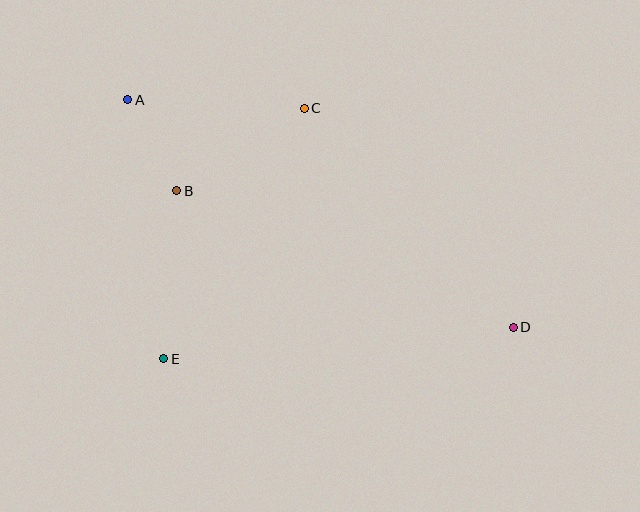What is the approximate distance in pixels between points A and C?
The distance between A and C is approximately 177 pixels.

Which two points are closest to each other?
Points A and B are closest to each other.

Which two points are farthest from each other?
Points A and D are farthest from each other.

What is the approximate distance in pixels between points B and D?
The distance between B and D is approximately 363 pixels.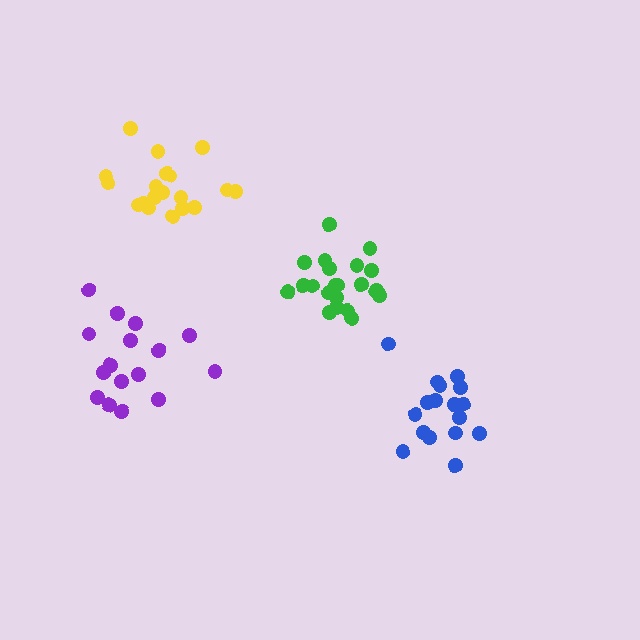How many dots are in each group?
Group 1: 17 dots, Group 2: 19 dots, Group 3: 16 dots, Group 4: 21 dots (73 total).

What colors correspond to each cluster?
The clusters are colored: blue, yellow, purple, green.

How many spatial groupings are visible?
There are 4 spatial groupings.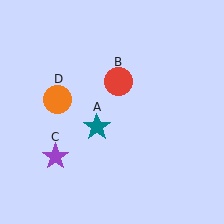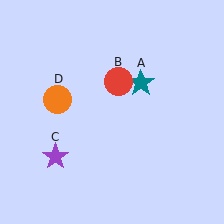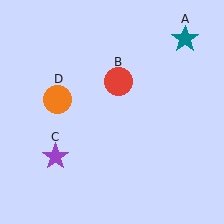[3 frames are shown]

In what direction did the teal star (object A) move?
The teal star (object A) moved up and to the right.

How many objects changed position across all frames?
1 object changed position: teal star (object A).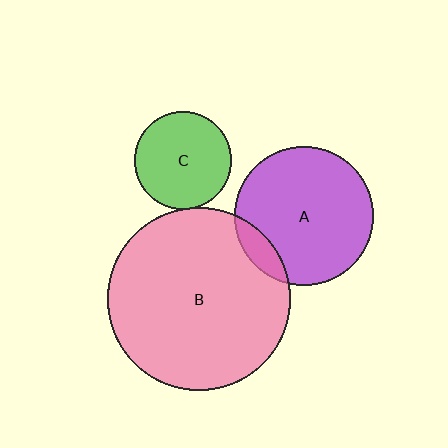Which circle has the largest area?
Circle B (pink).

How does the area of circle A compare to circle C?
Approximately 2.0 times.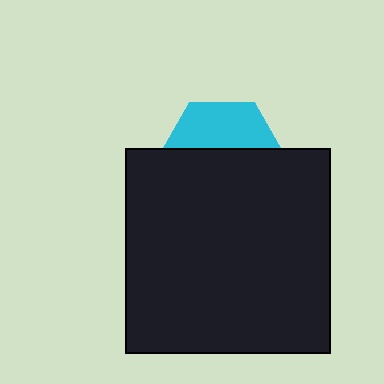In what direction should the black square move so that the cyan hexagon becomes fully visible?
The black square should move down. That is the shortest direction to clear the overlap and leave the cyan hexagon fully visible.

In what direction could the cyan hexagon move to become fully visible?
The cyan hexagon could move up. That would shift it out from behind the black square entirely.